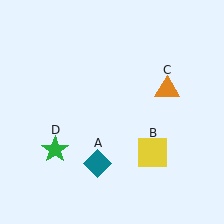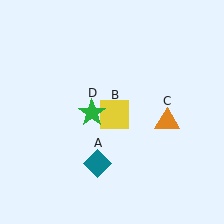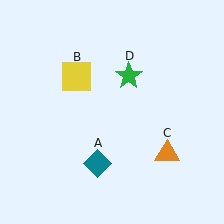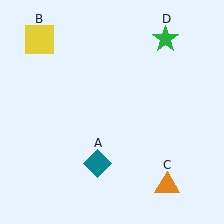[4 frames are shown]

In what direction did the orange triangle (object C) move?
The orange triangle (object C) moved down.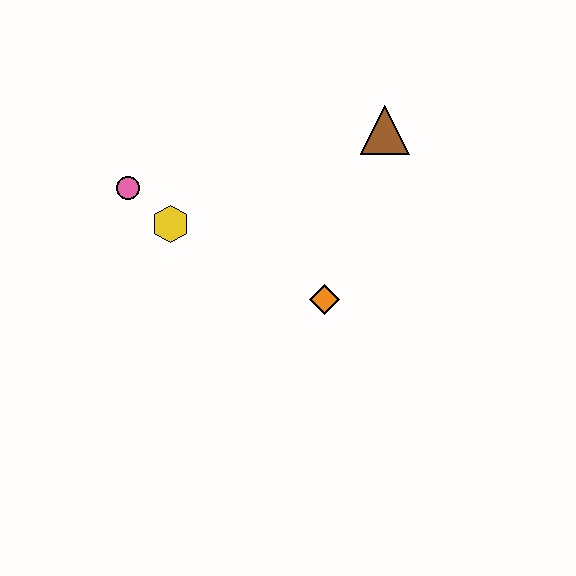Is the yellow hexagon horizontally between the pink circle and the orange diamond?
Yes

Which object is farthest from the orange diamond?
The pink circle is farthest from the orange diamond.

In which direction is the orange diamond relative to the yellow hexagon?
The orange diamond is to the right of the yellow hexagon.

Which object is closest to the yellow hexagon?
The pink circle is closest to the yellow hexagon.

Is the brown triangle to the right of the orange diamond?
Yes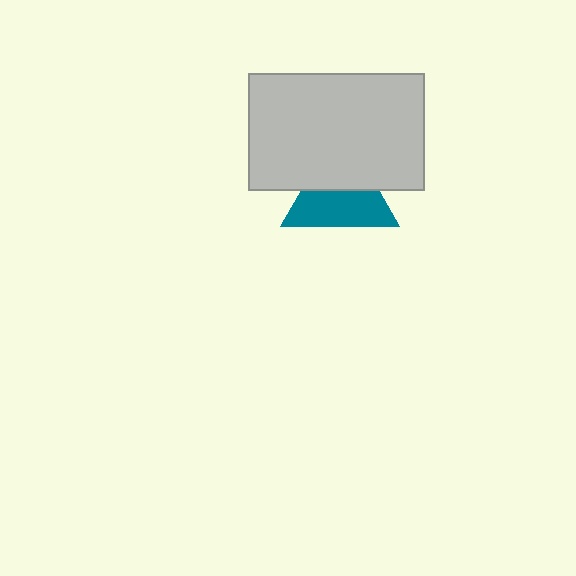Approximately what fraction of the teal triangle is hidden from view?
Roughly 43% of the teal triangle is hidden behind the light gray rectangle.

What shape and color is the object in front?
The object in front is a light gray rectangle.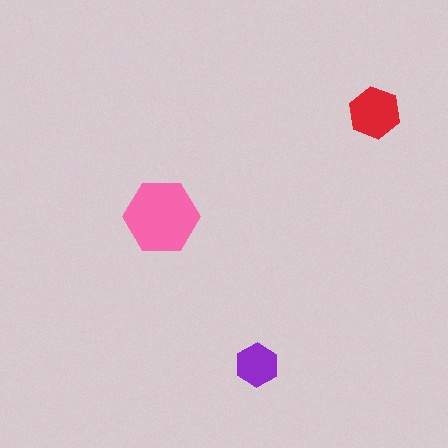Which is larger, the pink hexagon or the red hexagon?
The pink one.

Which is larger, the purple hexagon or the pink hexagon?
The pink one.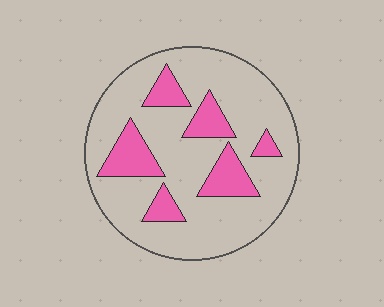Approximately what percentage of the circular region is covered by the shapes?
Approximately 20%.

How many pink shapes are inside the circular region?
6.